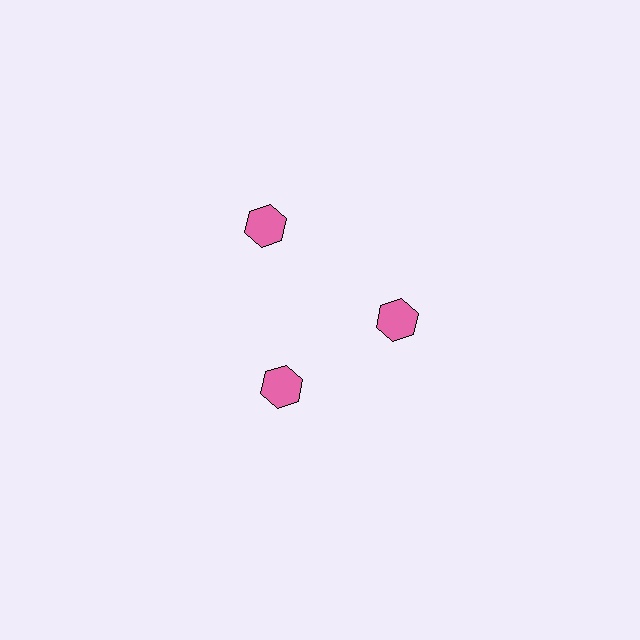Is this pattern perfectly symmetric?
No. The 3 pink hexagons are arranged in a ring, but one element near the 11 o'clock position is pushed outward from the center, breaking the 3-fold rotational symmetry.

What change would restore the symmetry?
The symmetry would be restored by moving it inward, back onto the ring so that all 3 hexagons sit at equal angles and equal distance from the center.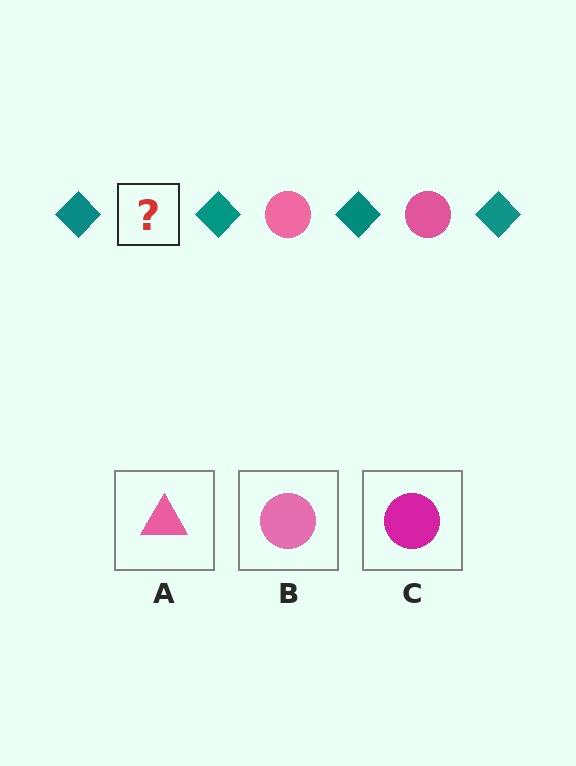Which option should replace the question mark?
Option B.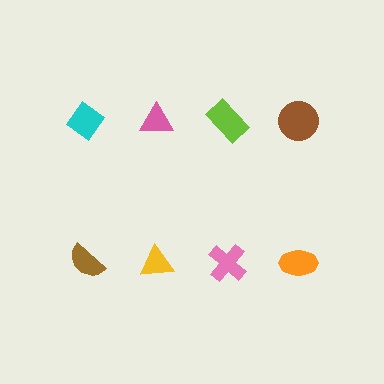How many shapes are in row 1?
4 shapes.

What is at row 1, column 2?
A pink triangle.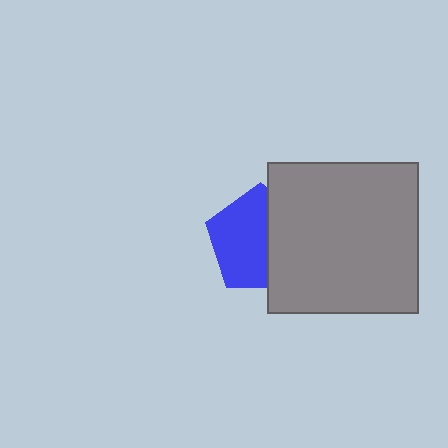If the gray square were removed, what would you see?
You would see the complete blue pentagon.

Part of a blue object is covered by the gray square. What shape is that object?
It is a pentagon.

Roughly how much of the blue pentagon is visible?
About half of it is visible (roughly 59%).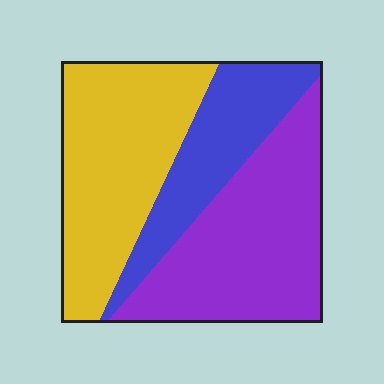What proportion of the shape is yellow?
Yellow takes up about three eighths (3/8) of the shape.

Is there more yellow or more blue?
Yellow.